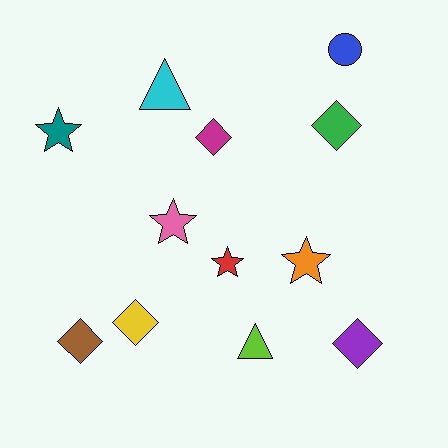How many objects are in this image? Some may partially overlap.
There are 12 objects.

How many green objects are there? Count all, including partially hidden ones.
There is 1 green object.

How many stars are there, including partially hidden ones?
There are 4 stars.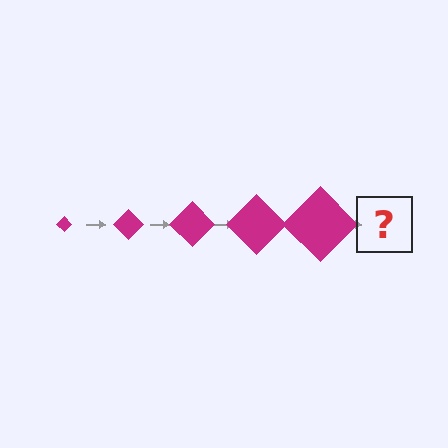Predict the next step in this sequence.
The next step is a magenta diamond, larger than the previous one.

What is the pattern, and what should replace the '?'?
The pattern is that the diamond gets progressively larger each step. The '?' should be a magenta diamond, larger than the previous one.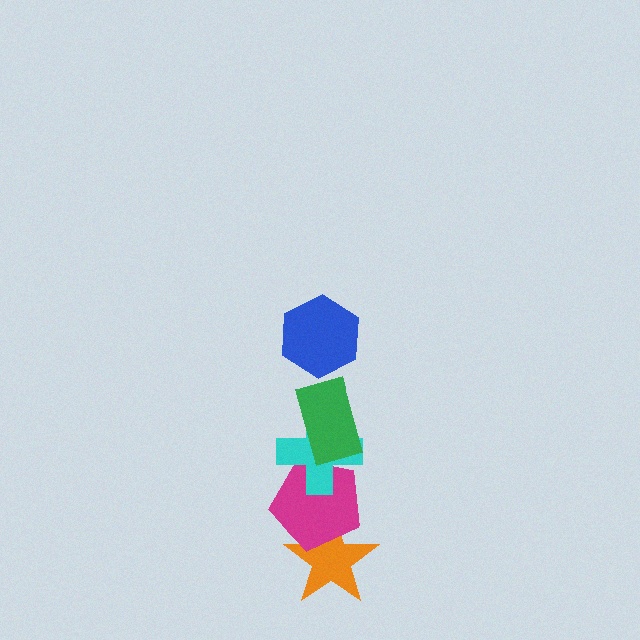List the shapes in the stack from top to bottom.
From top to bottom: the blue hexagon, the green rectangle, the cyan cross, the magenta pentagon, the orange star.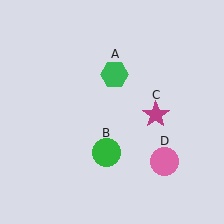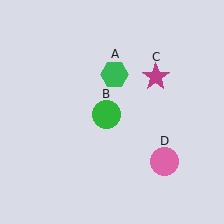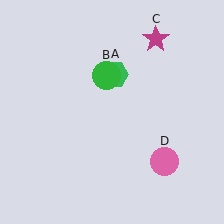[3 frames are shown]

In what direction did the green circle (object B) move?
The green circle (object B) moved up.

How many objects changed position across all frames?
2 objects changed position: green circle (object B), magenta star (object C).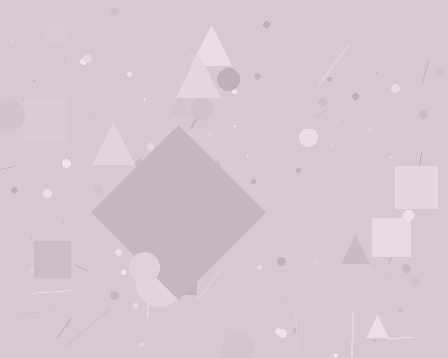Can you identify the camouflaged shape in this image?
The camouflaged shape is a diamond.